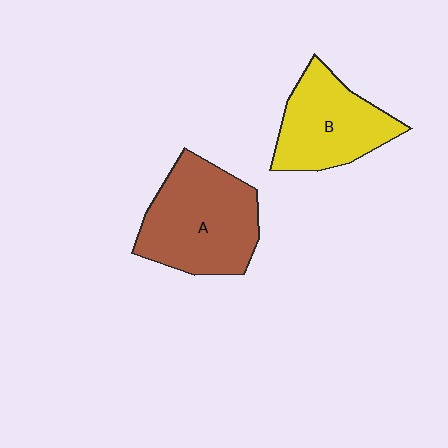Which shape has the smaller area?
Shape B (yellow).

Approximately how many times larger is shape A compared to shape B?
Approximately 1.3 times.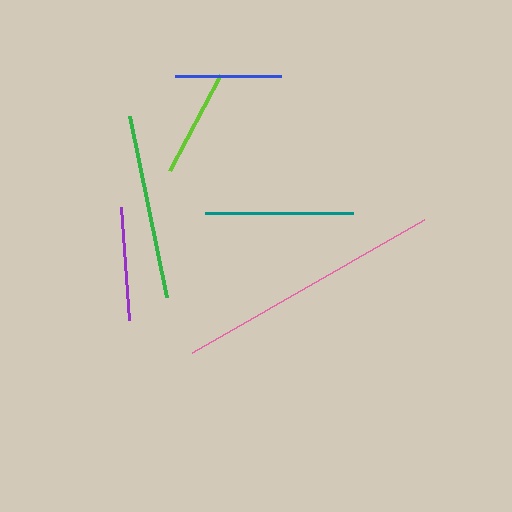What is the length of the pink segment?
The pink segment is approximately 268 pixels long.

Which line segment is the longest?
The pink line is the longest at approximately 268 pixels.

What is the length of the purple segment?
The purple segment is approximately 114 pixels long.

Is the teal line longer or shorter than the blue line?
The teal line is longer than the blue line.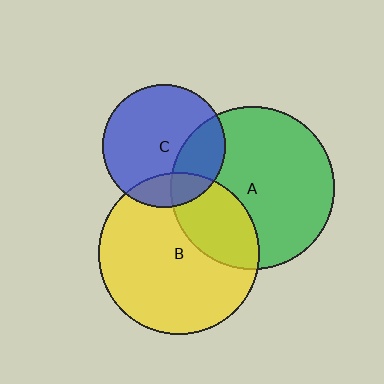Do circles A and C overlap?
Yes.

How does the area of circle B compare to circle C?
Approximately 1.7 times.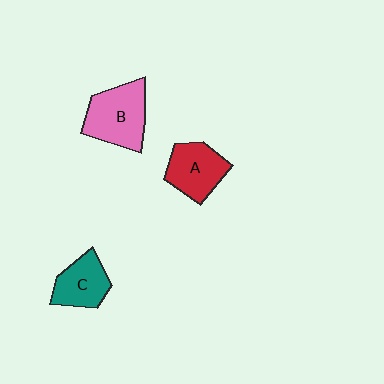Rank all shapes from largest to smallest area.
From largest to smallest: B (pink), A (red), C (teal).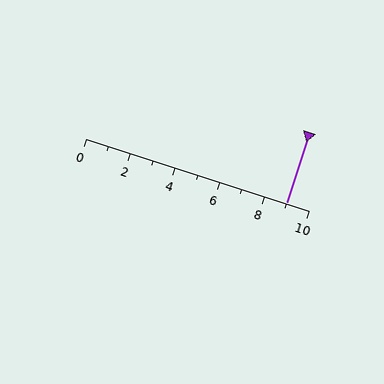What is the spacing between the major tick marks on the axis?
The major ticks are spaced 2 apart.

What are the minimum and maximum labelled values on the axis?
The axis runs from 0 to 10.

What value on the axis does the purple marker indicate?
The marker indicates approximately 9.